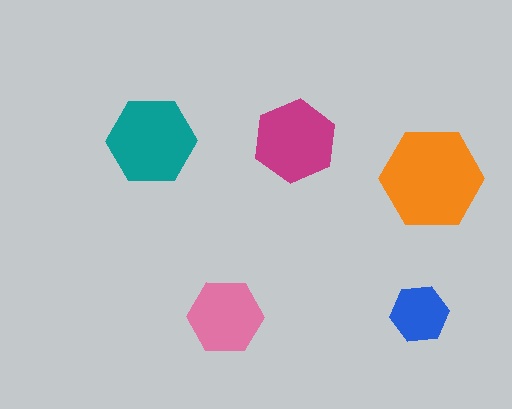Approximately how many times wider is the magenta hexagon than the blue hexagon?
About 1.5 times wider.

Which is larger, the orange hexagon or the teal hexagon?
The orange one.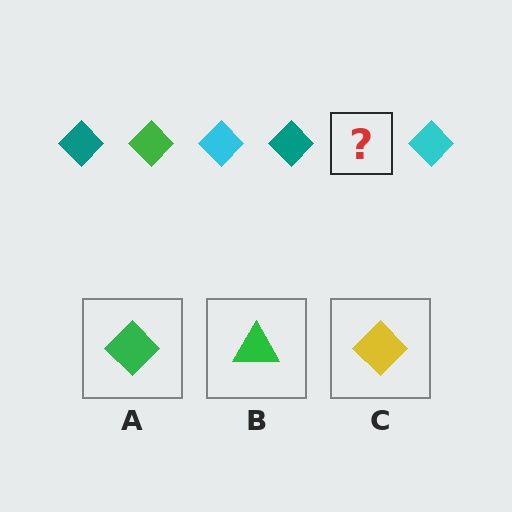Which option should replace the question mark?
Option A.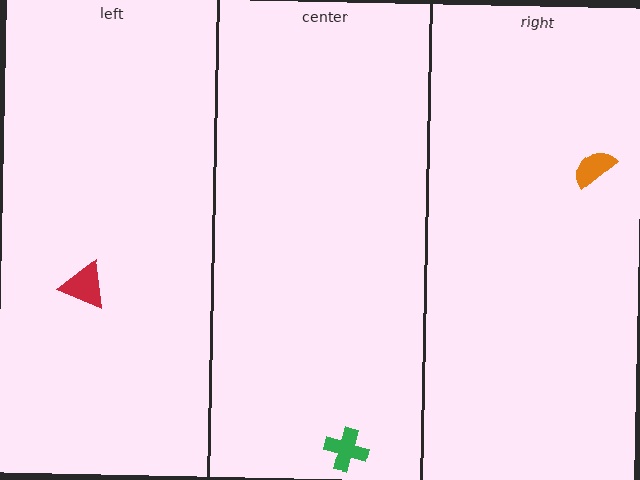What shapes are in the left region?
The red triangle.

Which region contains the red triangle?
The left region.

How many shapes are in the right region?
1.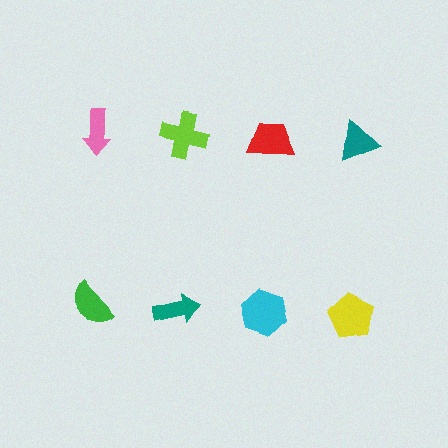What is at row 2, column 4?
A yellow pentagon.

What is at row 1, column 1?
A pink arrow.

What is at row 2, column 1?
A green semicircle.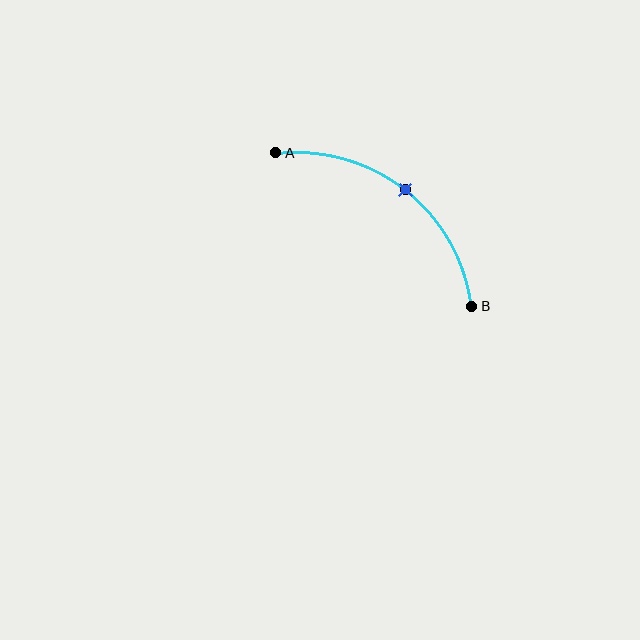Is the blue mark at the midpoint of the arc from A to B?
Yes. The blue mark lies on the arc at equal arc-length from both A and B — it is the arc midpoint.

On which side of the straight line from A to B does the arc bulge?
The arc bulges above and to the right of the straight line connecting A and B.